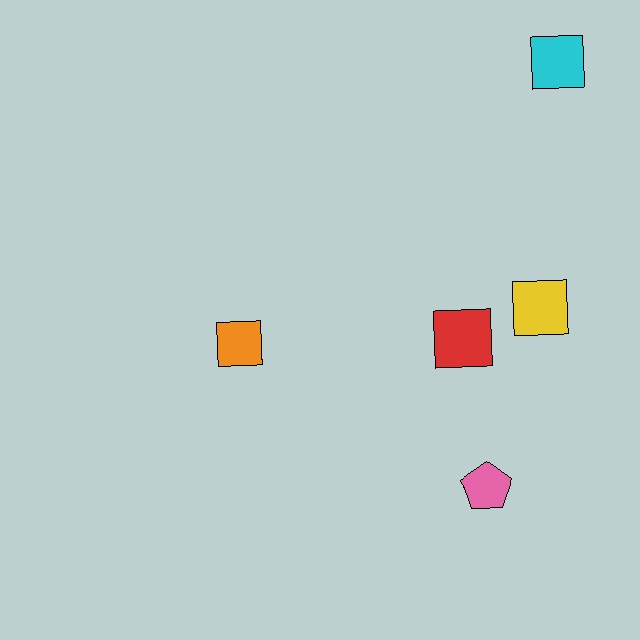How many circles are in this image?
There are no circles.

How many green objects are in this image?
There are no green objects.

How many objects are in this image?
There are 5 objects.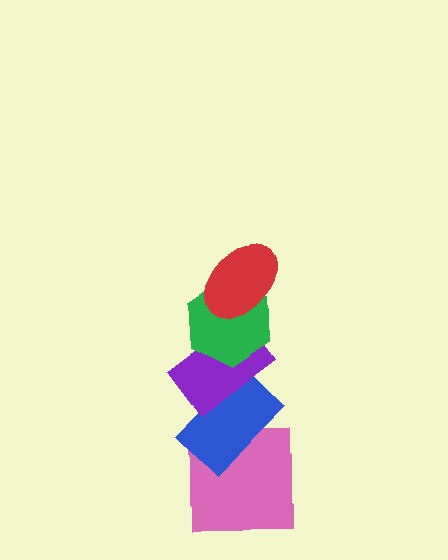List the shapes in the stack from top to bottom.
From top to bottom: the red ellipse, the green hexagon, the purple rectangle, the blue rectangle, the pink square.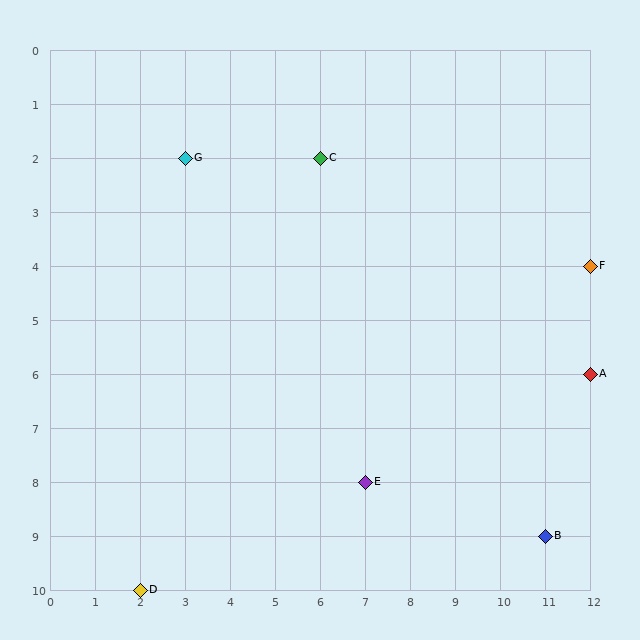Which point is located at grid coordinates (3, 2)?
Point G is at (3, 2).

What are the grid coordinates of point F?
Point F is at grid coordinates (12, 4).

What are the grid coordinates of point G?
Point G is at grid coordinates (3, 2).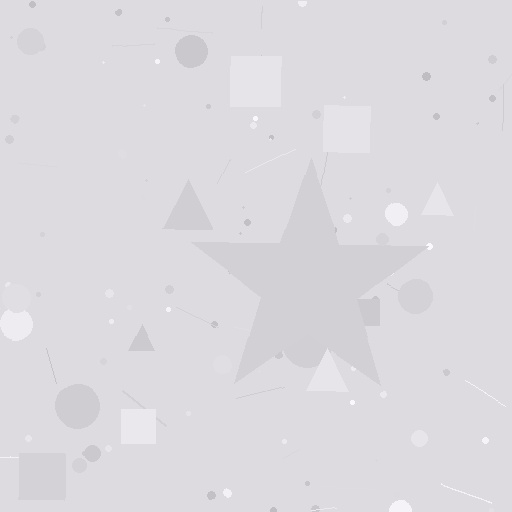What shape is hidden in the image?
A star is hidden in the image.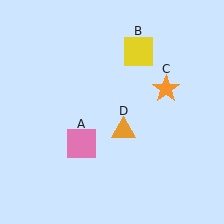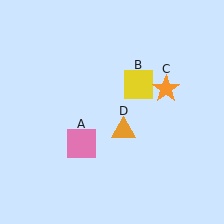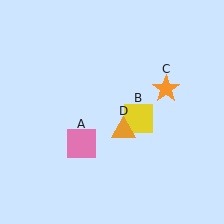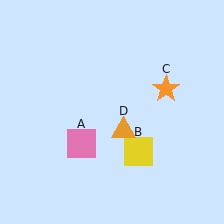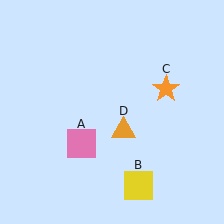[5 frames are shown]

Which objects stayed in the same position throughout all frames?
Pink square (object A) and orange star (object C) and orange triangle (object D) remained stationary.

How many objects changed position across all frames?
1 object changed position: yellow square (object B).